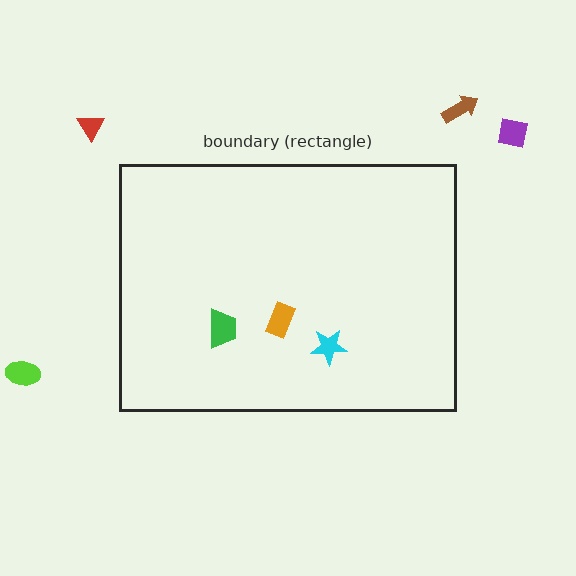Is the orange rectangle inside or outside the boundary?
Inside.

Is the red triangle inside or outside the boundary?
Outside.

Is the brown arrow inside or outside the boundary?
Outside.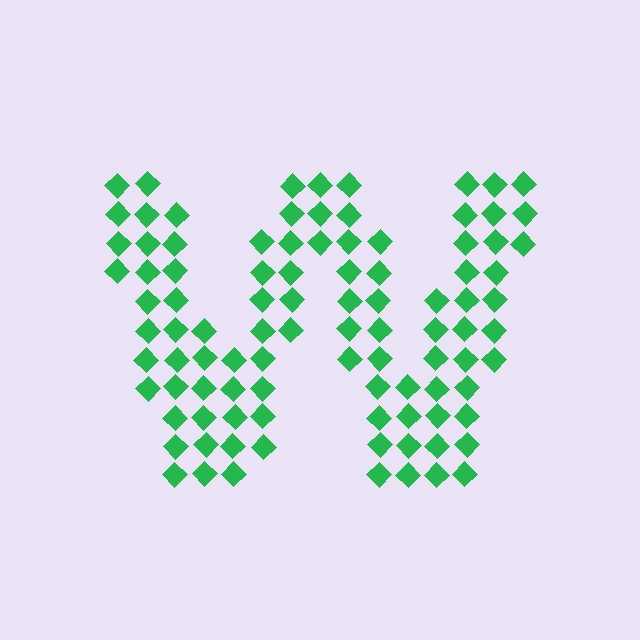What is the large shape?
The large shape is the letter W.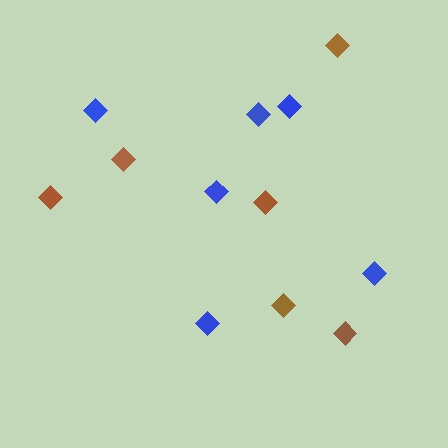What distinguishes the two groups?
There are 2 groups: one group of blue diamonds (6) and one group of brown diamonds (6).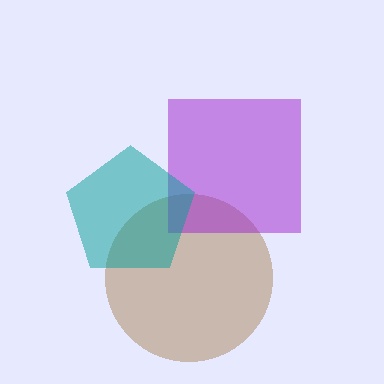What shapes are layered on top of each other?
The layered shapes are: a brown circle, a purple square, a teal pentagon.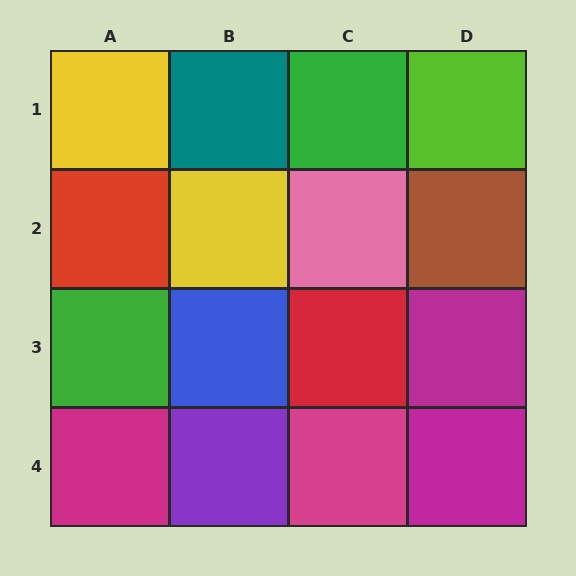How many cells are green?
2 cells are green.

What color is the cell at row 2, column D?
Brown.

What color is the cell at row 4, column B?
Purple.